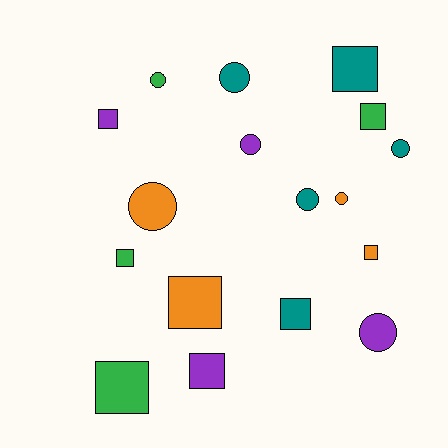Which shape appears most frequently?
Square, with 9 objects.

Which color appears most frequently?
Teal, with 5 objects.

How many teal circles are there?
There are 3 teal circles.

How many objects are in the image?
There are 17 objects.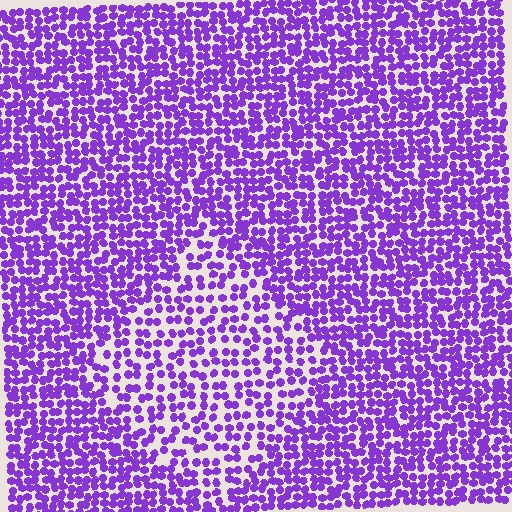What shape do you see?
I see a diamond.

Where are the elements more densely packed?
The elements are more densely packed outside the diamond boundary.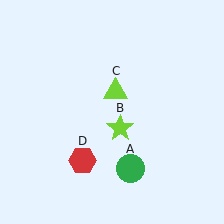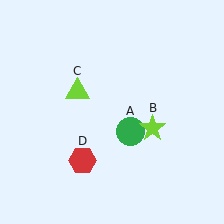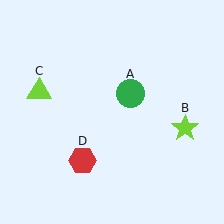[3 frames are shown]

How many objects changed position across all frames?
3 objects changed position: green circle (object A), lime star (object B), lime triangle (object C).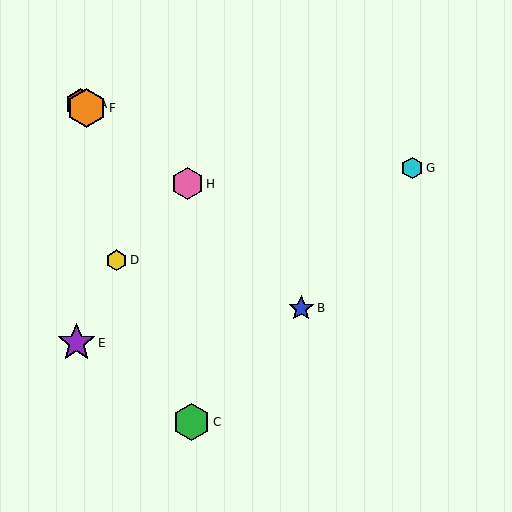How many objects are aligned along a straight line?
3 objects (A, F, H) are aligned along a straight line.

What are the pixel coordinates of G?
Object G is at (412, 168).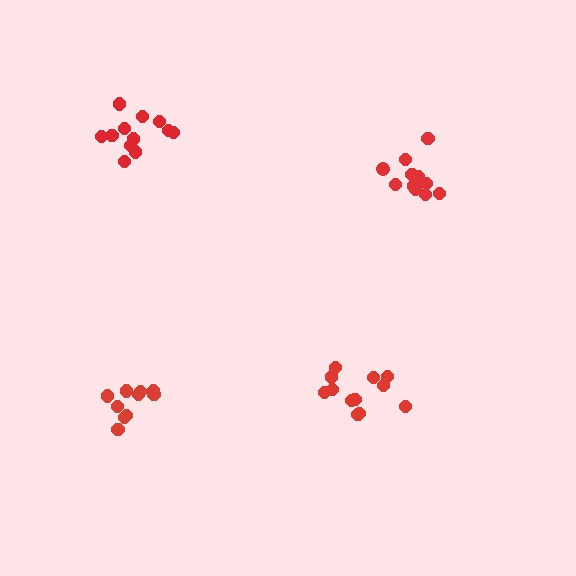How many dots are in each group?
Group 1: 11 dots, Group 2: 11 dots, Group 3: 12 dots, Group 4: 12 dots (46 total).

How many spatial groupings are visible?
There are 4 spatial groupings.